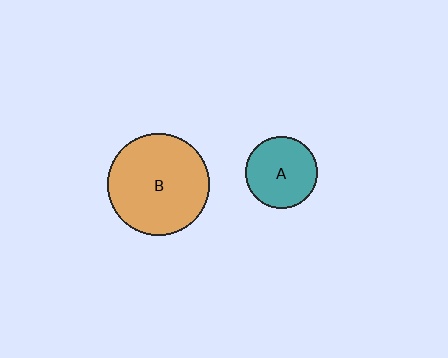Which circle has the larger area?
Circle B (orange).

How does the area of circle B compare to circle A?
Approximately 2.0 times.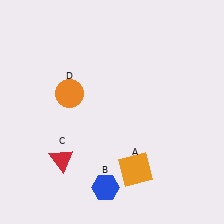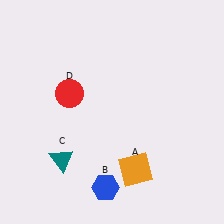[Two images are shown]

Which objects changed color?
C changed from red to teal. D changed from orange to red.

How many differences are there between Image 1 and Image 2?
There are 2 differences between the two images.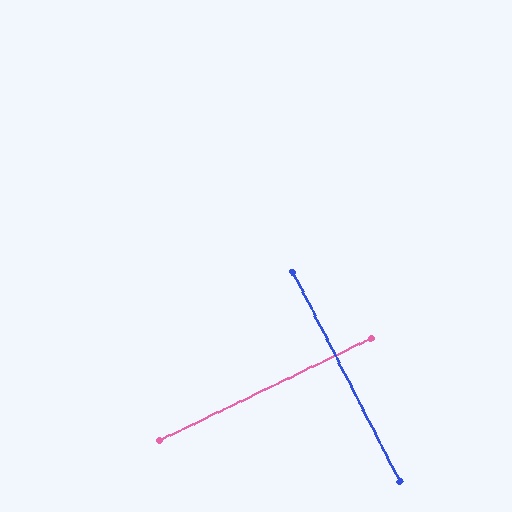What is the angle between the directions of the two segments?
Approximately 89 degrees.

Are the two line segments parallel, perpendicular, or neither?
Perpendicular — they meet at approximately 89°.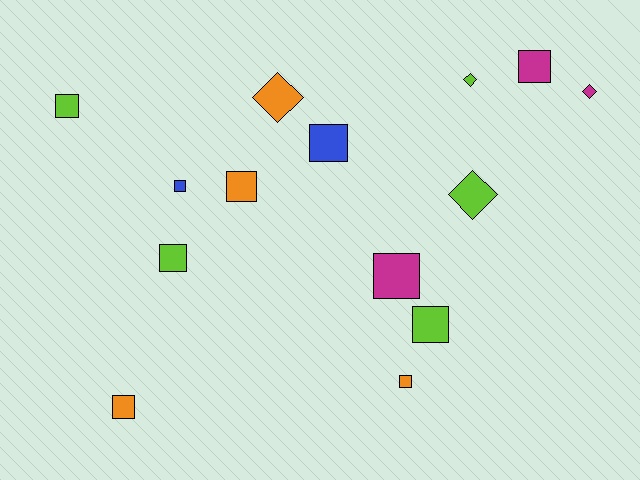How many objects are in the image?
There are 14 objects.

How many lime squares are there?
There are 3 lime squares.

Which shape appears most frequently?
Square, with 10 objects.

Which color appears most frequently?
Lime, with 5 objects.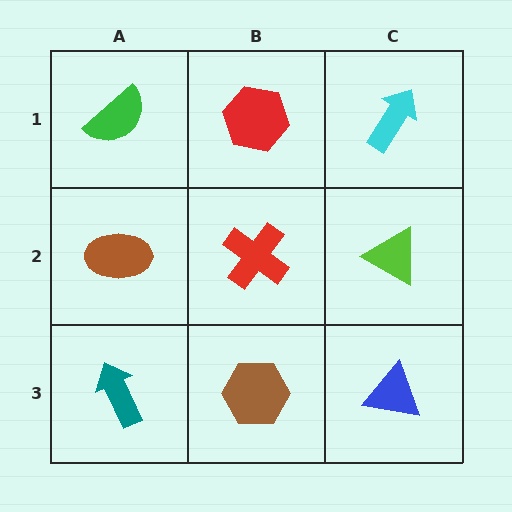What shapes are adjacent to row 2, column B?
A red hexagon (row 1, column B), a brown hexagon (row 3, column B), a brown ellipse (row 2, column A), a lime triangle (row 2, column C).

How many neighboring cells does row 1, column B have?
3.